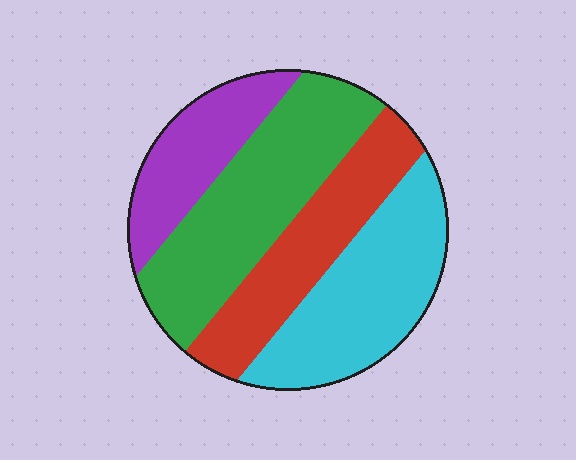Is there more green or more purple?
Green.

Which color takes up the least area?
Purple, at roughly 15%.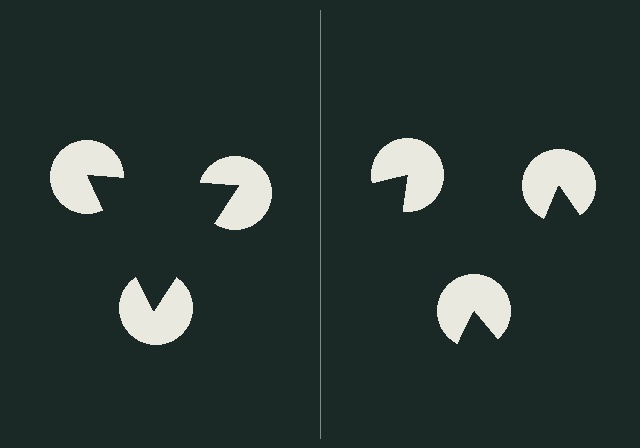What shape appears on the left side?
An illusory triangle.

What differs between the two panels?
The pac-man discs are positioned identically on both sides; only the wedge orientations differ. On the left they align to a triangle; on the right they are misaligned.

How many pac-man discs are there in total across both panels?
6 — 3 on each side.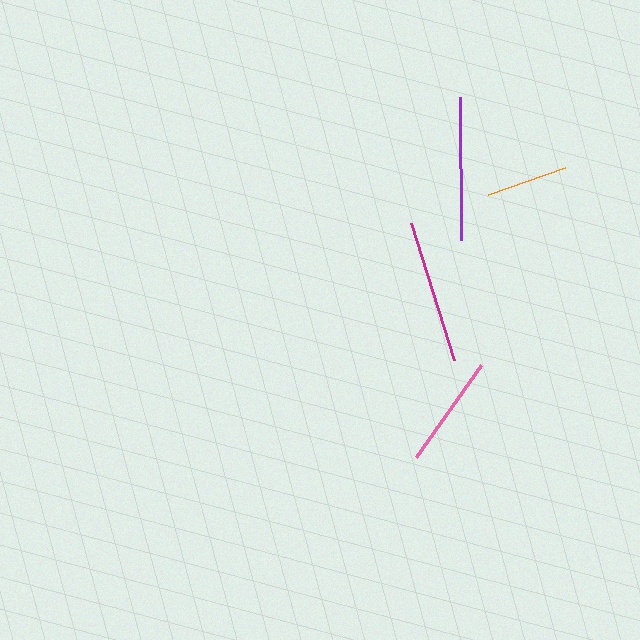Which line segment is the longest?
The magenta line is the longest at approximately 143 pixels.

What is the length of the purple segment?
The purple segment is approximately 143 pixels long.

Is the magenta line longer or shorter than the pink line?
The magenta line is longer than the pink line.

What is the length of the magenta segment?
The magenta segment is approximately 143 pixels long.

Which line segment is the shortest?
The orange line is the shortest at approximately 82 pixels.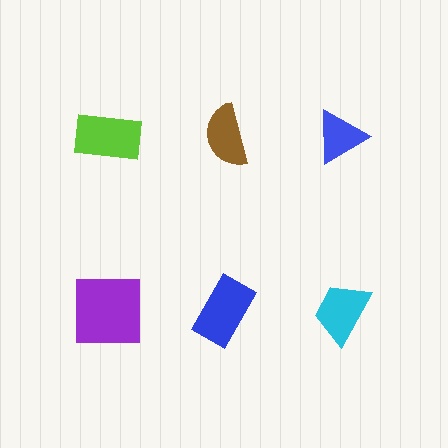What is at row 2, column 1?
A purple square.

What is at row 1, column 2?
A brown semicircle.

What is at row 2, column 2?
A blue rectangle.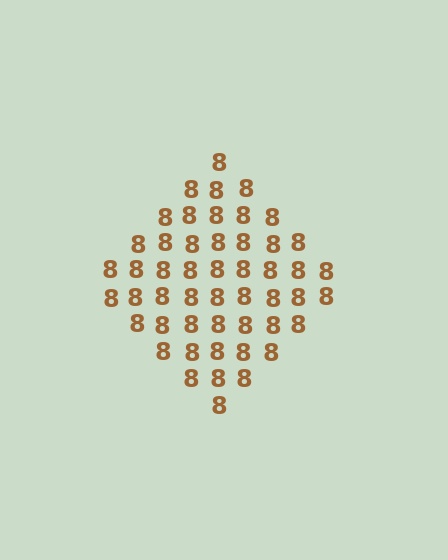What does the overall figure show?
The overall figure shows a diamond.